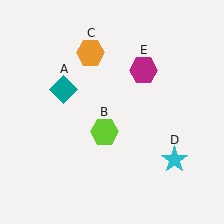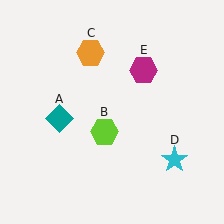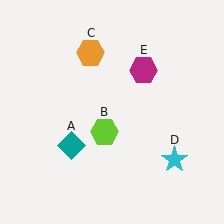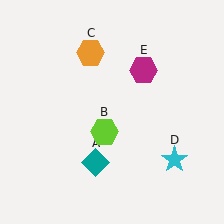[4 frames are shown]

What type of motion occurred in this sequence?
The teal diamond (object A) rotated counterclockwise around the center of the scene.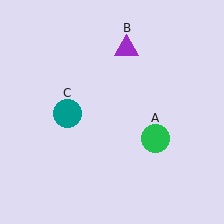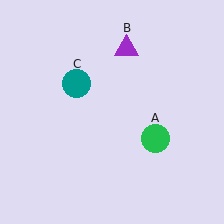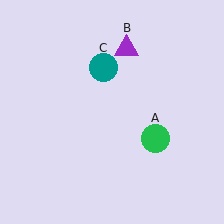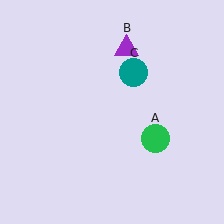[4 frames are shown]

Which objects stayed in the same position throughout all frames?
Green circle (object A) and purple triangle (object B) remained stationary.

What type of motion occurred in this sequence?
The teal circle (object C) rotated clockwise around the center of the scene.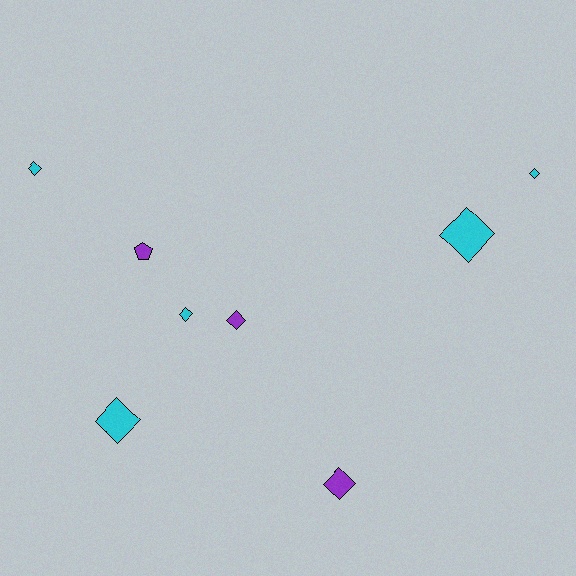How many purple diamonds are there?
There are 2 purple diamonds.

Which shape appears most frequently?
Diamond, with 7 objects.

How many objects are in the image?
There are 8 objects.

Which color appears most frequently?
Cyan, with 5 objects.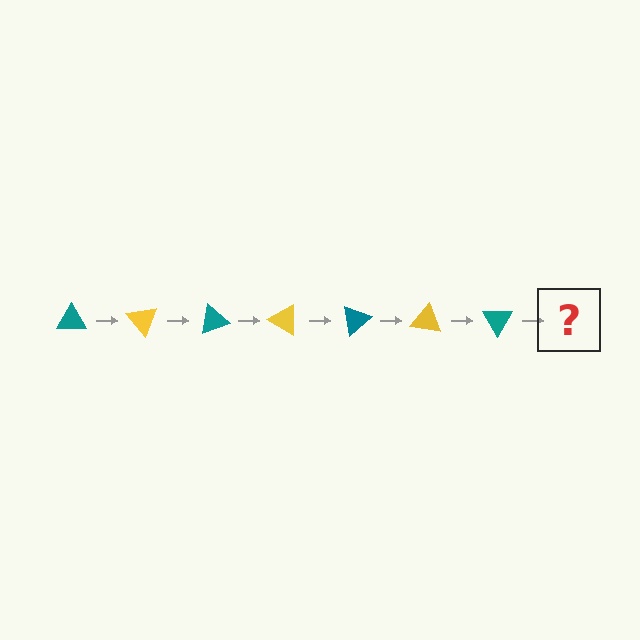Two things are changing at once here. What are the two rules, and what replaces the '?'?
The two rules are that it rotates 50 degrees each step and the color cycles through teal and yellow. The '?' should be a yellow triangle, rotated 350 degrees from the start.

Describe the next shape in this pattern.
It should be a yellow triangle, rotated 350 degrees from the start.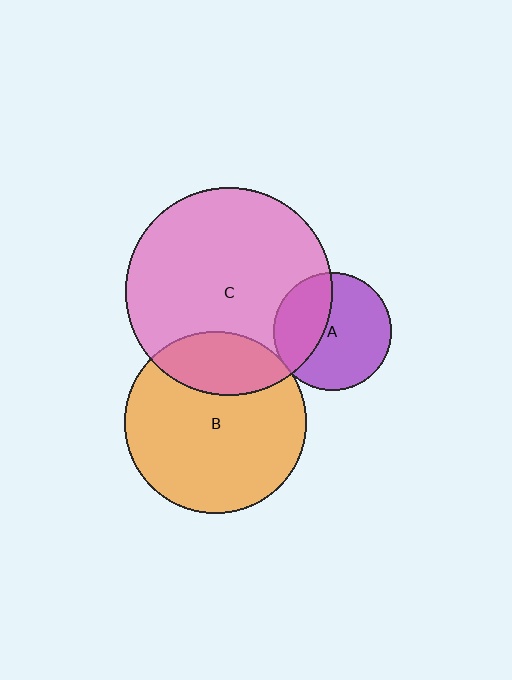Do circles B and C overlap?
Yes.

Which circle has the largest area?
Circle C (pink).